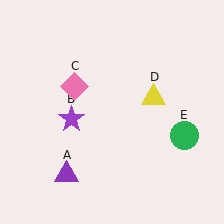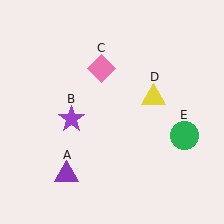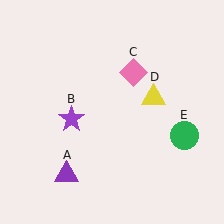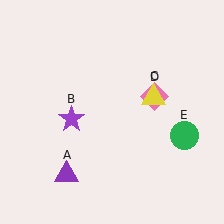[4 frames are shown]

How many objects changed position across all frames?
1 object changed position: pink diamond (object C).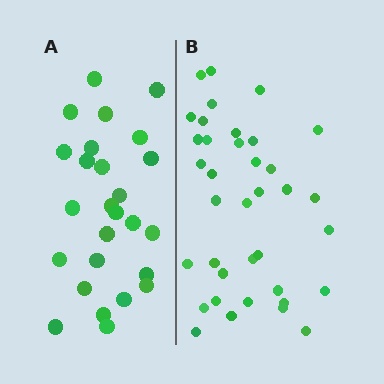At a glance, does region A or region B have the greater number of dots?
Region B (the right region) has more dots.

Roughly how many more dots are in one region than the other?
Region B has roughly 12 or so more dots than region A.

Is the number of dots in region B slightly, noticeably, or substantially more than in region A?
Region B has noticeably more, but not dramatically so. The ratio is roughly 1.4 to 1.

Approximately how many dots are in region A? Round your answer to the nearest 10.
About 30 dots. (The exact count is 26, which rounds to 30.)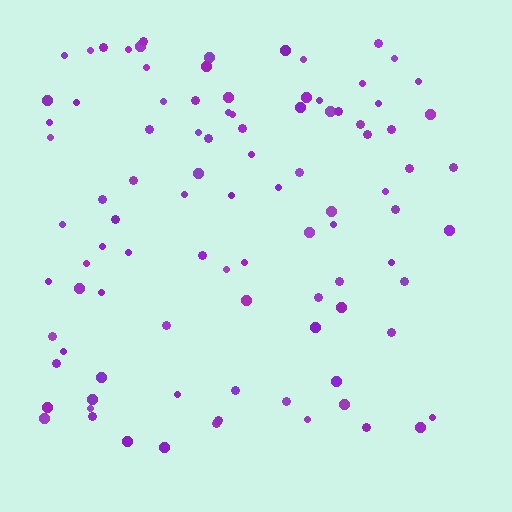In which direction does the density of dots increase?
From bottom to top, with the top side densest.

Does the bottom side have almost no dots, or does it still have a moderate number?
Still a moderate number, just noticeably fewer than the top.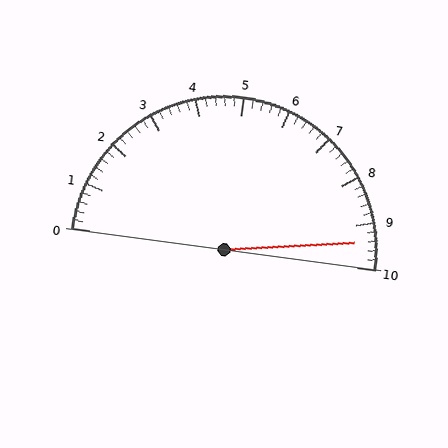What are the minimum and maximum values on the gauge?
The gauge ranges from 0 to 10.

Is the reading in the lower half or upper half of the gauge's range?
The reading is in the upper half of the range (0 to 10).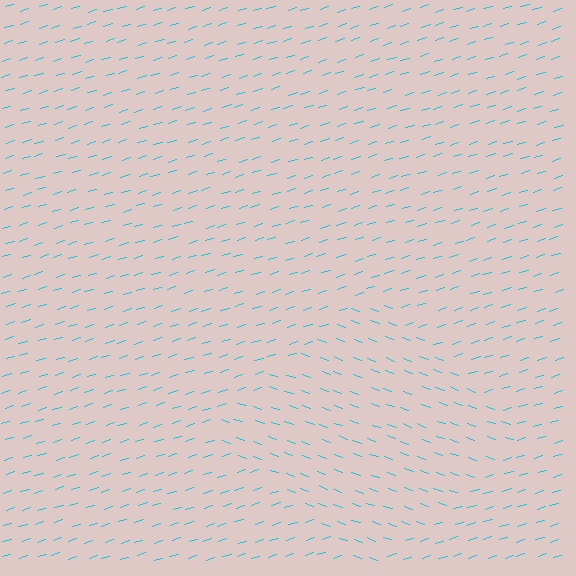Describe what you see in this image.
The image is filled with small cyan line segments. A diamond region in the image has lines oriented differently from the surrounding lines, creating a visible texture boundary.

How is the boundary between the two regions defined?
The boundary is defined purely by a change in line orientation (approximately 38 degrees difference). All lines are the same color and thickness.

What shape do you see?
I see a diamond.